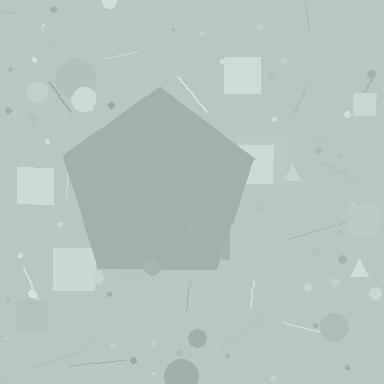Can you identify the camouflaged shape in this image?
The camouflaged shape is a pentagon.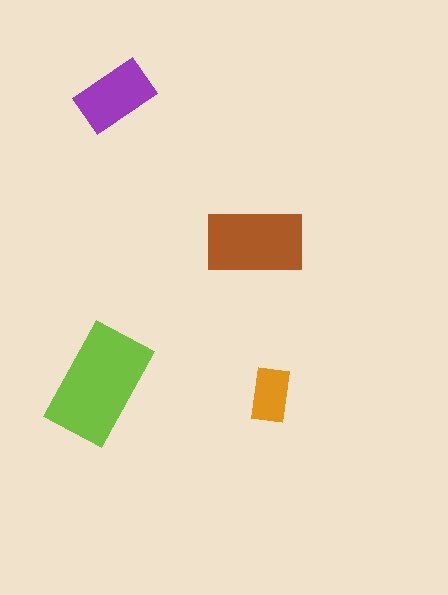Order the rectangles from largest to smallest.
the lime one, the brown one, the purple one, the orange one.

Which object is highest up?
The purple rectangle is topmost.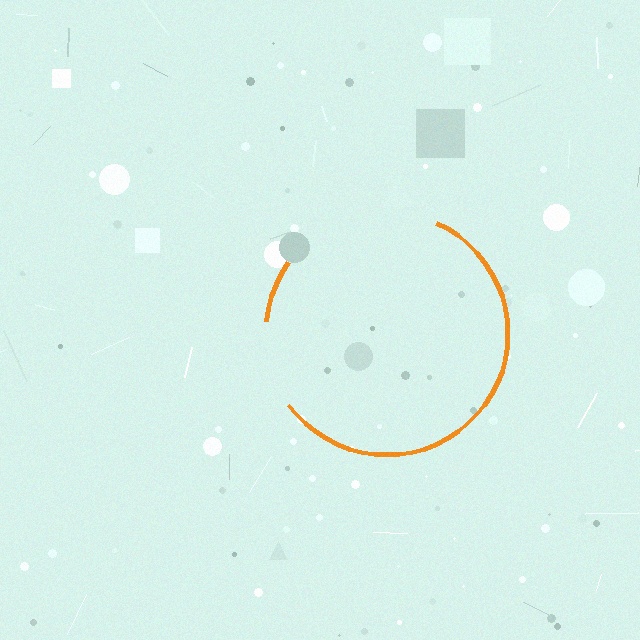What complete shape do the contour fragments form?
The contour fragments form a circle.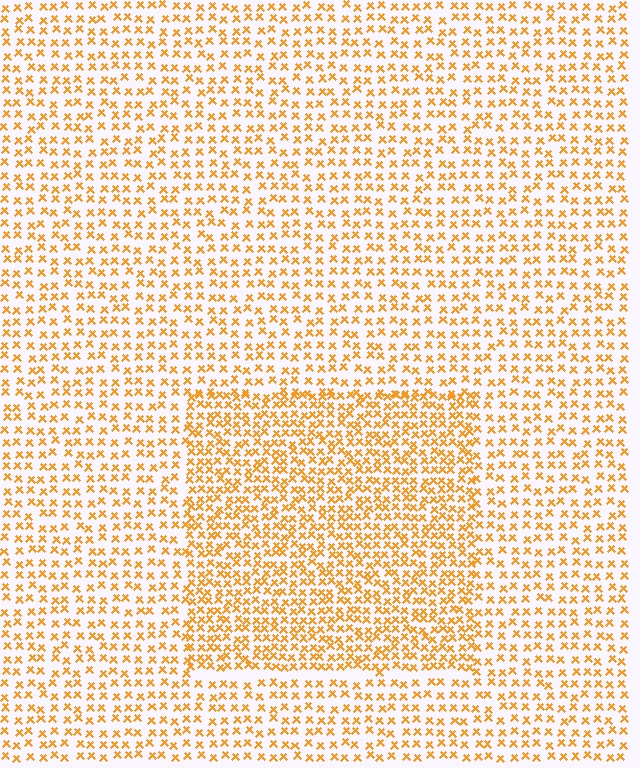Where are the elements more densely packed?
The elements are more densely packed inside the rectangle boundary.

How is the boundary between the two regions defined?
The boundary is defined by a change in element density (approximately 1.7x ratio). All elements are the same color, size, and shape.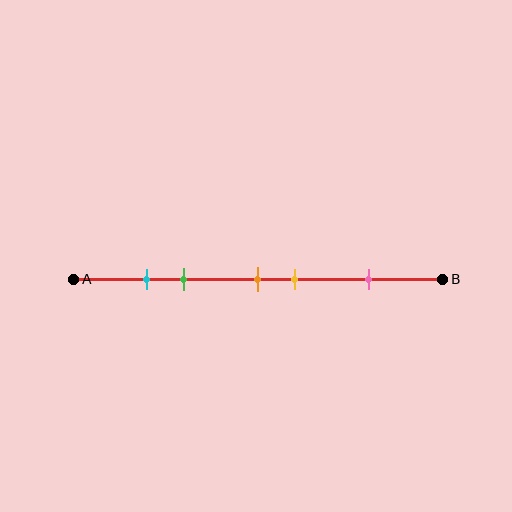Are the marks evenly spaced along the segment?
No, the marks are not evenly spaced.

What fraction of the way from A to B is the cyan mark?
The cyan mark is approximately 20% (0.2) of the way from A to B.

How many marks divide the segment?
There are 5 marks dividing the segment.